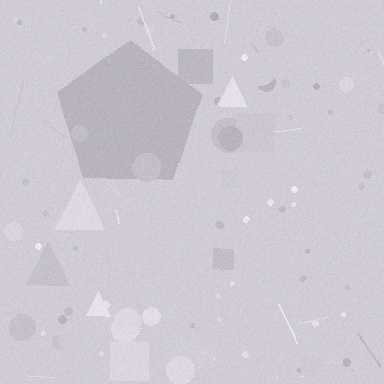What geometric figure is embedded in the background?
A pentagon is embedded in the background.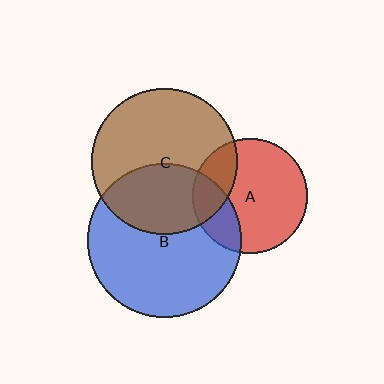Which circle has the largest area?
Circle B (blue).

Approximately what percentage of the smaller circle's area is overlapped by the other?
Approximately 25%.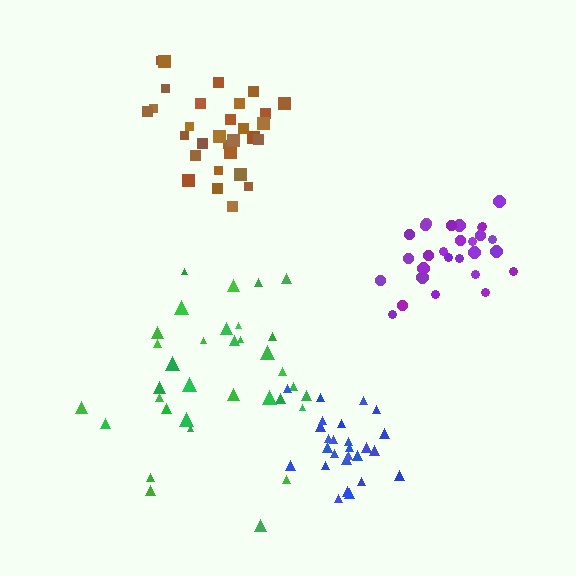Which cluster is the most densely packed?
Blue.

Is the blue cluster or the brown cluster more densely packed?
Blue.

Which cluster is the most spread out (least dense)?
Green.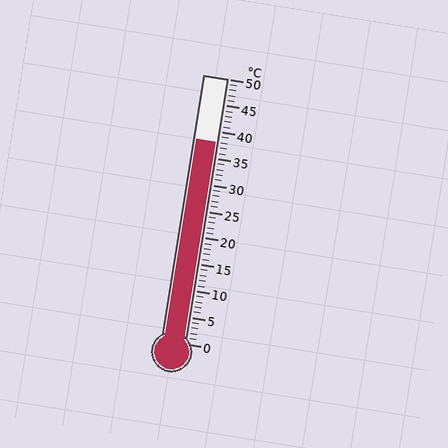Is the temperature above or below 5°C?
The temperature is above 5°C.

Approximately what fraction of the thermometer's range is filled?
The thermometer is filled to approximately 75% of its range.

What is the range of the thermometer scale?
The thermometer scale ranges from 0°C to 50°C.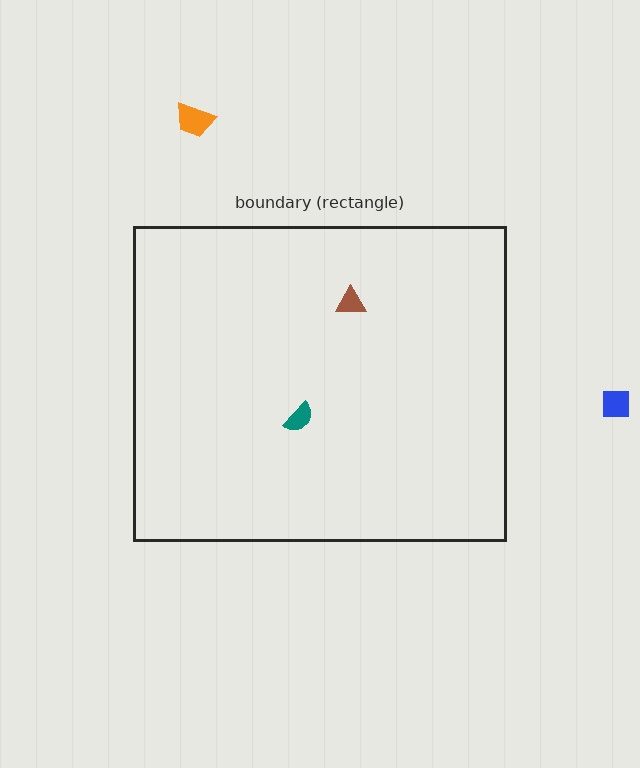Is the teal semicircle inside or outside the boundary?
Inside.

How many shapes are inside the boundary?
2 inside, 2 outside.